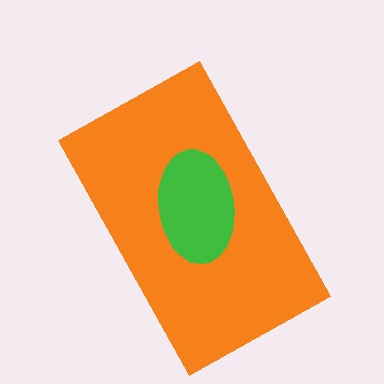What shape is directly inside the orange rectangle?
The green ellipse.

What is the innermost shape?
The green ellipse.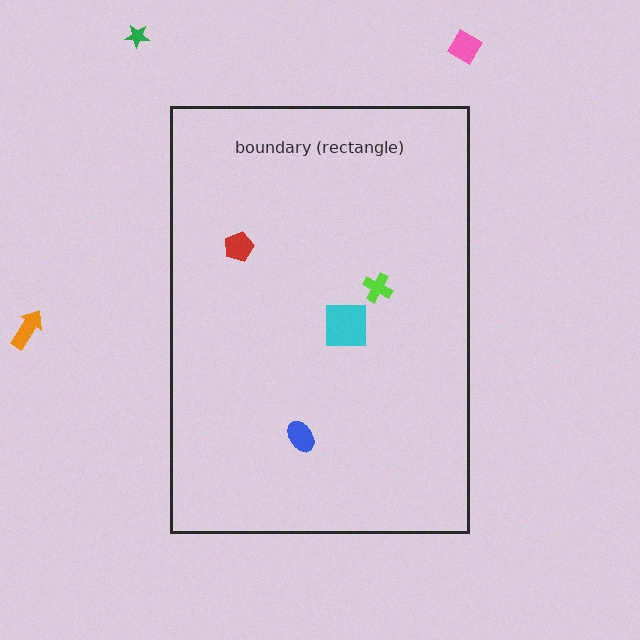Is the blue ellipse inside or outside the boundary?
Inside.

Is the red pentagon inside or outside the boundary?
Inside.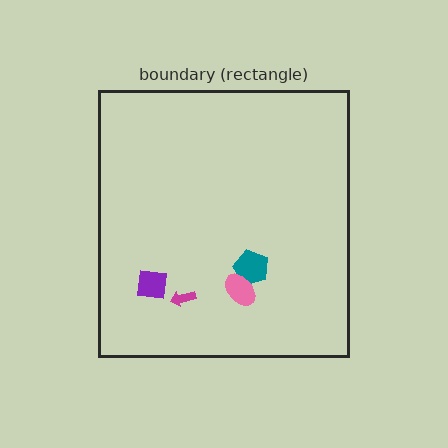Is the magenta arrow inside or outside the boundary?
Inside.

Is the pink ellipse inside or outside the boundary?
Inside.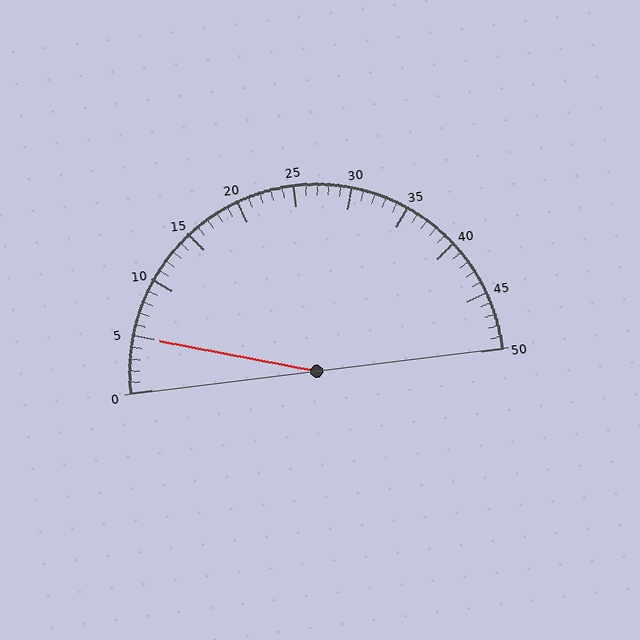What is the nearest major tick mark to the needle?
The nearest major tick mark is 5.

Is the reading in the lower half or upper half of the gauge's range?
The reading is in the lower half of the range (0 to 50).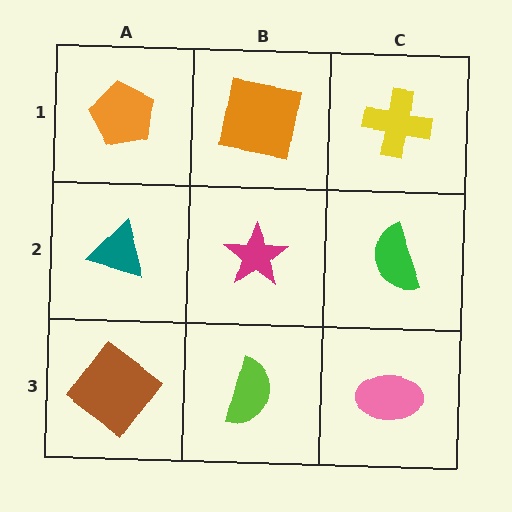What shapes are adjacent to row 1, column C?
A green semicircle (row 2, column C), an orange square (row 1, column B).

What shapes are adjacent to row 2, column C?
A yellow cross (row 1, column C), a pink ellipse (row 3, column C), a magenta star (row 2, column B).